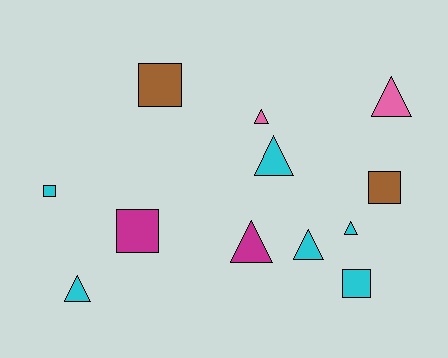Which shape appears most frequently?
Triangle, with 7 objects.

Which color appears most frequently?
Cyan, with 6 objects.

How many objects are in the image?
There are 12 objects.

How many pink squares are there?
There are no pink squares.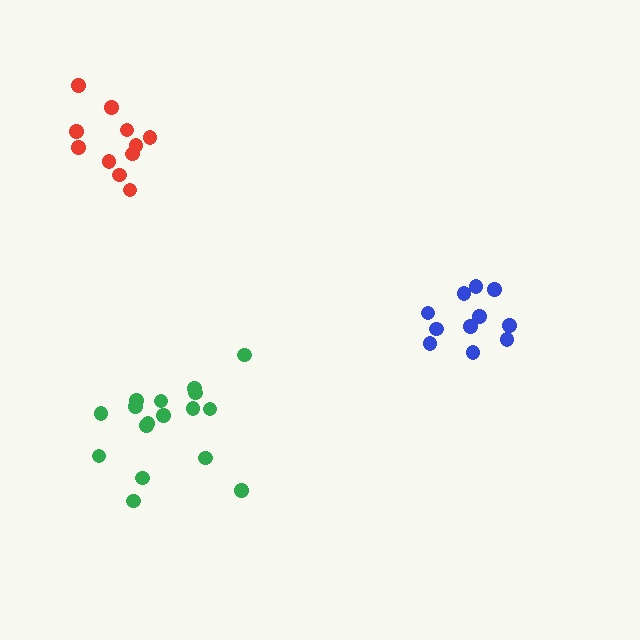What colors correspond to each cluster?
The clusters are colored: red, blue, green.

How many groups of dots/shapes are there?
There are 3 groups.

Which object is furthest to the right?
The blue cluster is rightmost.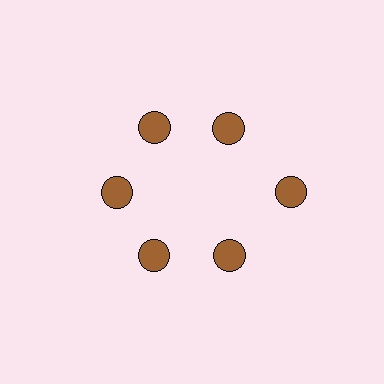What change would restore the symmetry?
The symmetry would be restored by moving it inward, back onto the ring so that all 6 circles sit at equal angles and equal distance from the center.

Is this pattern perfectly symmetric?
No. The 6 brown circles are arranged in a ring, but one element near the 3 o'clock position is pushed outward from the center, breaking the 6-fold rotational symmetry.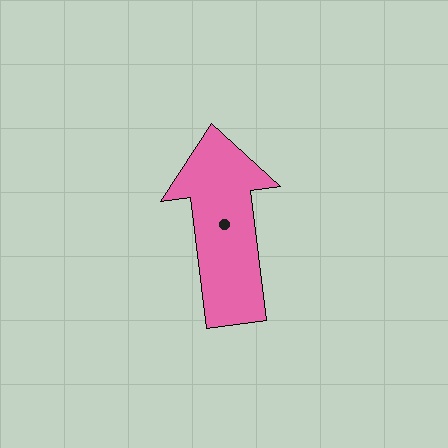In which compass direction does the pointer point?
North.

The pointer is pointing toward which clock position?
Roughly 12 o'clock.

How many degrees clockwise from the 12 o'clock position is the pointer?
Approximately 353 degrees.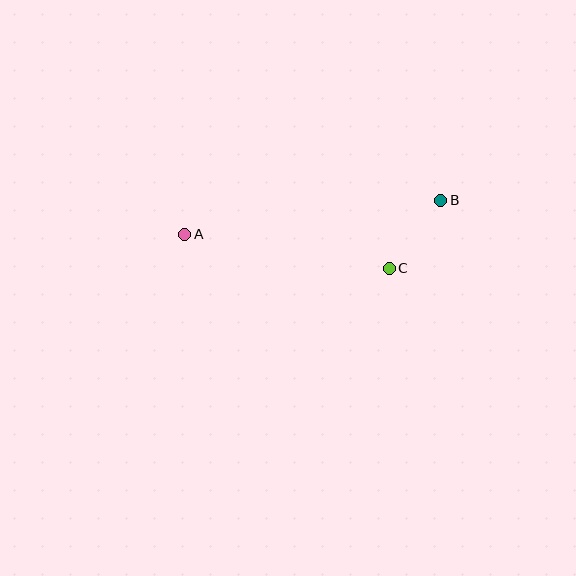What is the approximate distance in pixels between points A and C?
The distance between A and C is approximately 208 pixels.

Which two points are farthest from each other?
Points A and B are farthest from each other.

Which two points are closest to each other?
Points B and C are closest to each other.